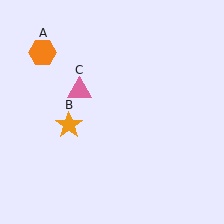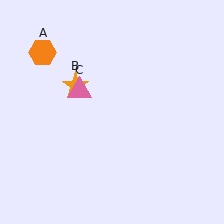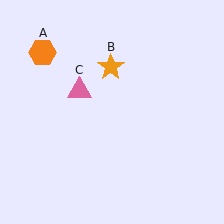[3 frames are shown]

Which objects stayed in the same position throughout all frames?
Orange hexagon (object A) and pink triangle (object C) remained stationary.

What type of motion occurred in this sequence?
The orange star (object B) rotated clockwise around the center of the scene.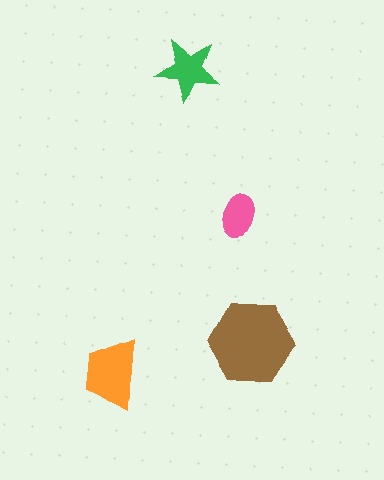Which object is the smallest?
The pink ellipse.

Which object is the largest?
The brown hexagon.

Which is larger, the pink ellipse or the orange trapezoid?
The orange trapezoid.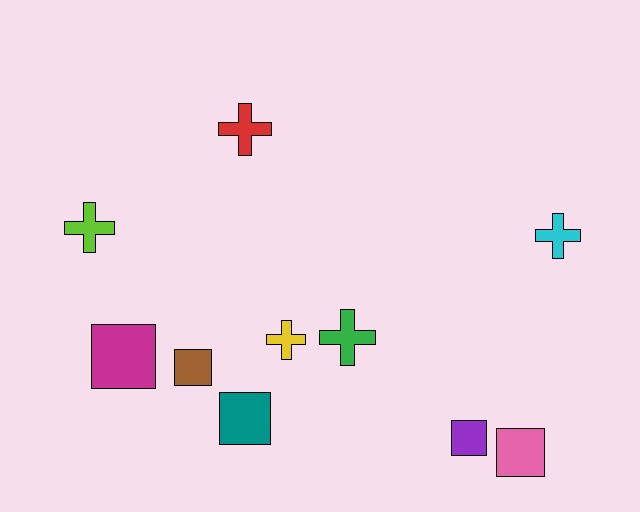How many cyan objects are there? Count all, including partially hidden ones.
There is 1 cyan object.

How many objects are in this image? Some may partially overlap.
There are 10 objects.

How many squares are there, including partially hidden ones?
There are 5 squares.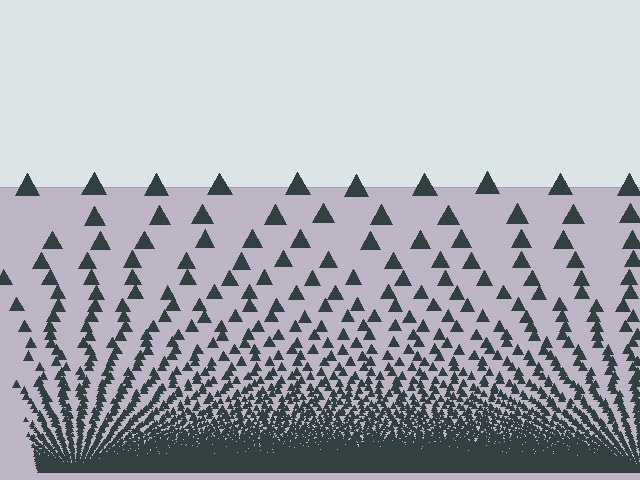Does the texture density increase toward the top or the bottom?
Density increases toward the bottom.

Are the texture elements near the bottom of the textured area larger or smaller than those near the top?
Smaller. The gradient is inverted — elements near the bottom are smaller and denser.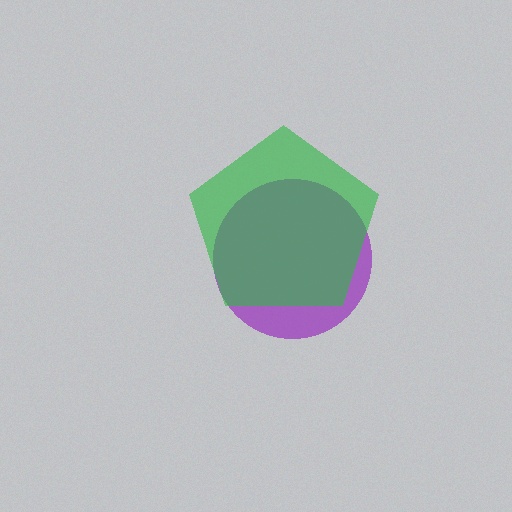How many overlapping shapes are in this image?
There are 2 overlapping shapes in the image.